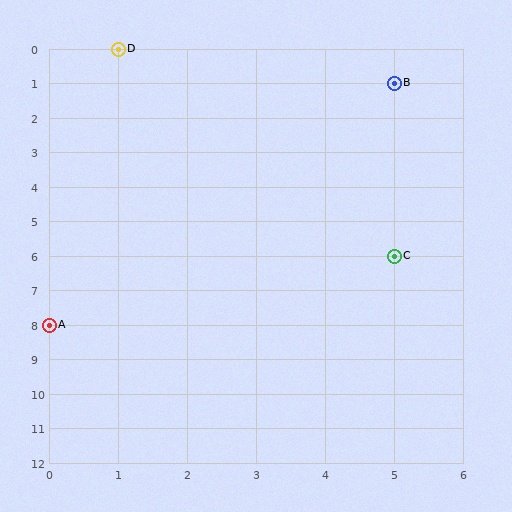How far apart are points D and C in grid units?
Points D and C are 4 columns and 6 rows apart (about 7.2 grid units diagonally).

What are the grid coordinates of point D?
Point D is at grid coordinates (1, 0).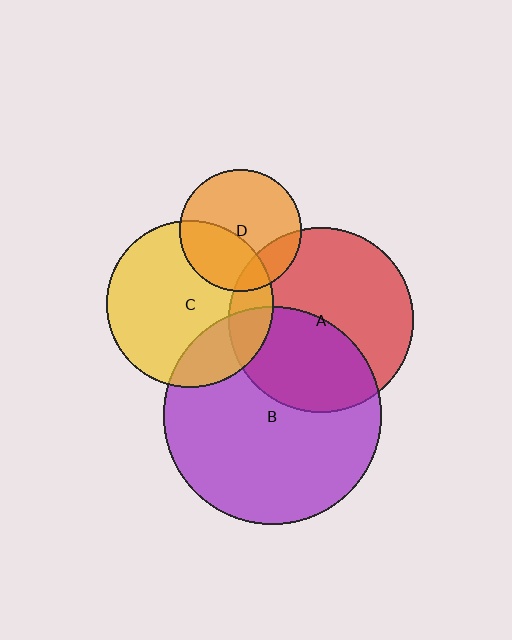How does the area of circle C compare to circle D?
Approximately 1.9 times.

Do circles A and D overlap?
Yes.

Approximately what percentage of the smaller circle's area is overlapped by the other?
Approximately 20%.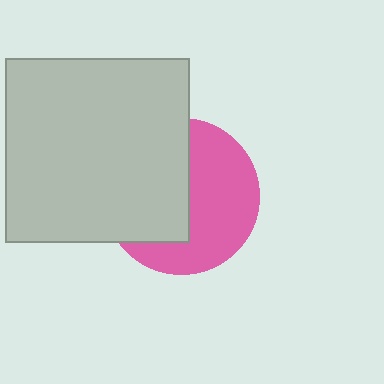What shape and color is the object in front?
The object in front is a light gray square.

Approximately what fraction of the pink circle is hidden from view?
Roughly 48% of the pink circle is hidden behind the light gray square.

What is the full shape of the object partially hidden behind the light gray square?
The partially hidden object is a pink circle.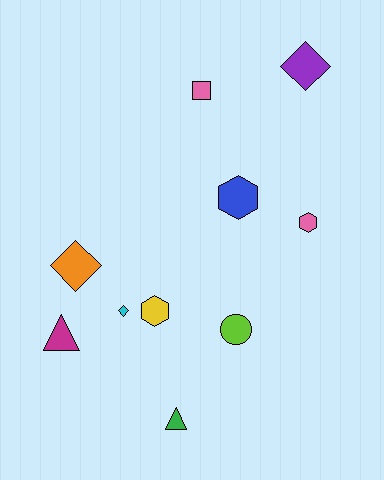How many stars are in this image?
There are no stars.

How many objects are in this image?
There are 10 objects.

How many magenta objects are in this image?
There is 1 magenta object.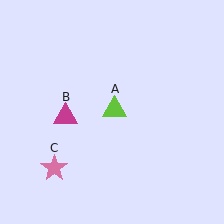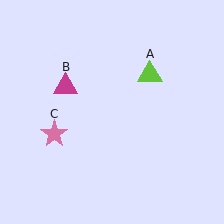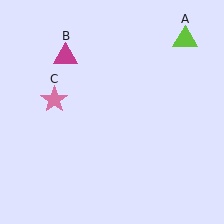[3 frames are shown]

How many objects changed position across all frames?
3 objects changed position: lime triangle (object A), magenta triangle (object B), pink star (object C).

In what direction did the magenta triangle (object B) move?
The magenta triangle (object B) moved up.